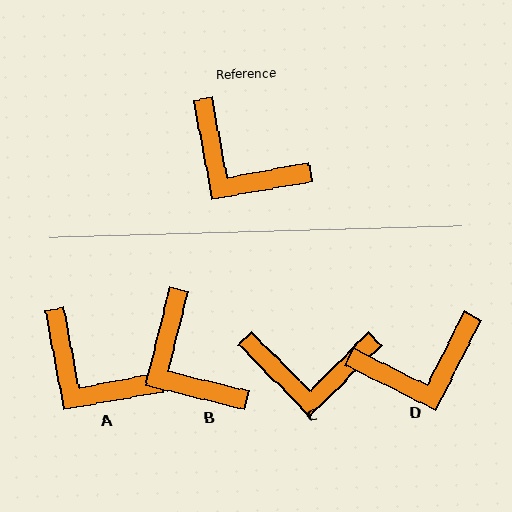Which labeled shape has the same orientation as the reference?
A.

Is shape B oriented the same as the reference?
No, it is off by about 24 degrees.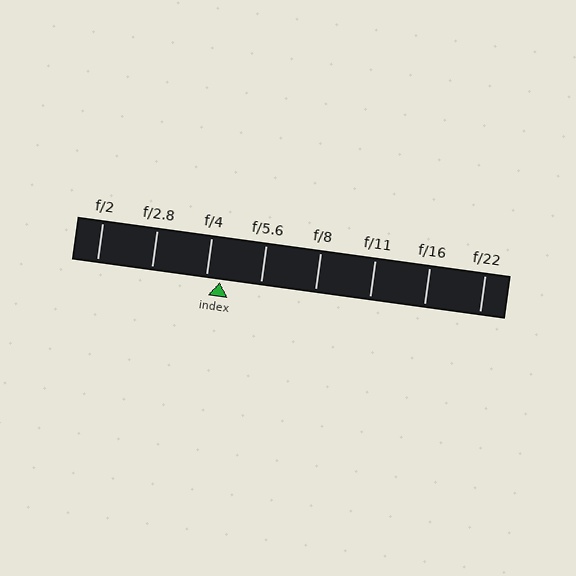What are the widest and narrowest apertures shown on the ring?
The widest aperture shown is f/2 and the narrowest is f/22.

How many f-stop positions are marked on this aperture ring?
There are 8 f-stop positions marked.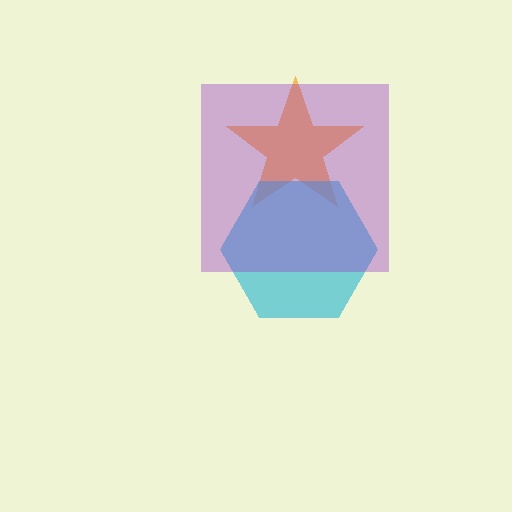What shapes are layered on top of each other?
The layered shapes are: an orange star, a cyan hexagon, a purple square.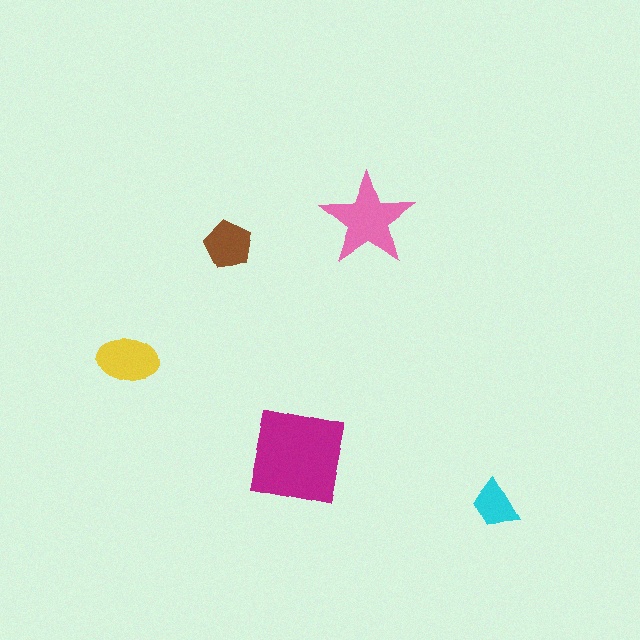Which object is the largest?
The magenta square.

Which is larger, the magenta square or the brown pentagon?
The magenta square.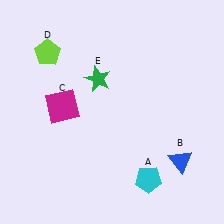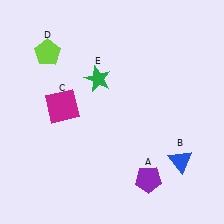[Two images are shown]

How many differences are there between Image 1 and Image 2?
There is 1 difference between the two images.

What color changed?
The pentagon (A) changed from cyan in Image 1 to purple in Image 2.